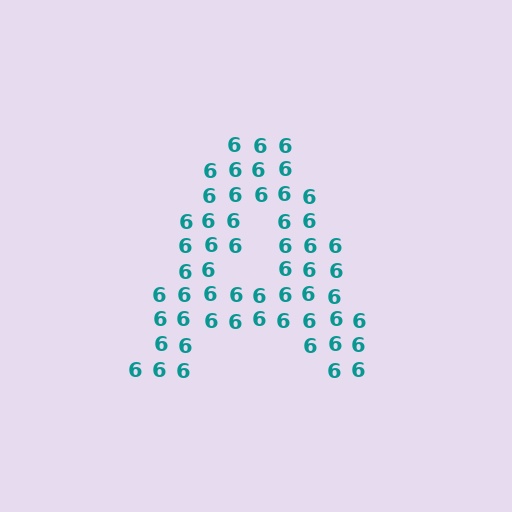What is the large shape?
The large shape is the letter A.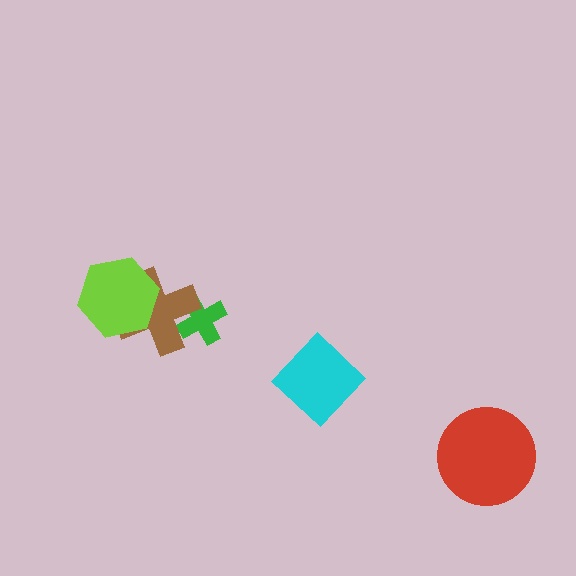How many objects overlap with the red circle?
0 objects overlap with the red circle.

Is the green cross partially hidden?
Yes, it is partially covered by another shape.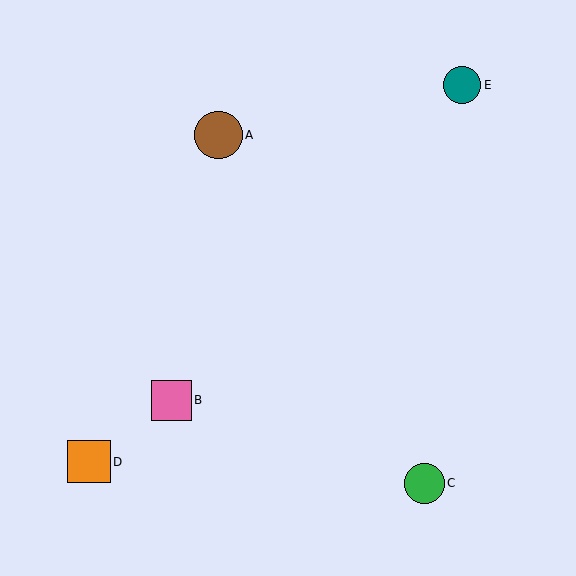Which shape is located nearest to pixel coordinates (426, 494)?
The green circle (labeled C) at (424, 483) is nearest to that location.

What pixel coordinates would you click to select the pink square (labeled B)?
Click at (171, 400) to select the pink square B.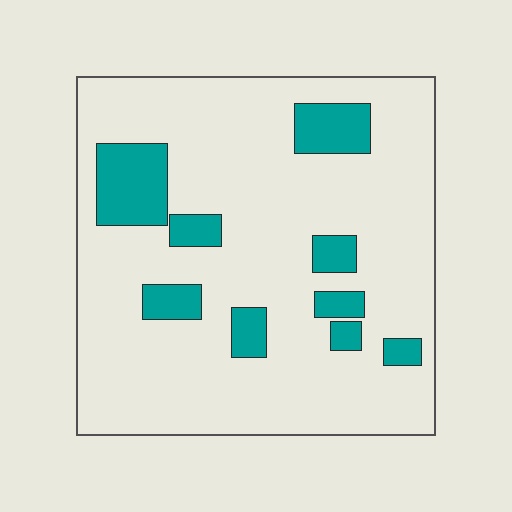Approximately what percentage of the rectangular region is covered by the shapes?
Approximately 15%.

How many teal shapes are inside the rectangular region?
9.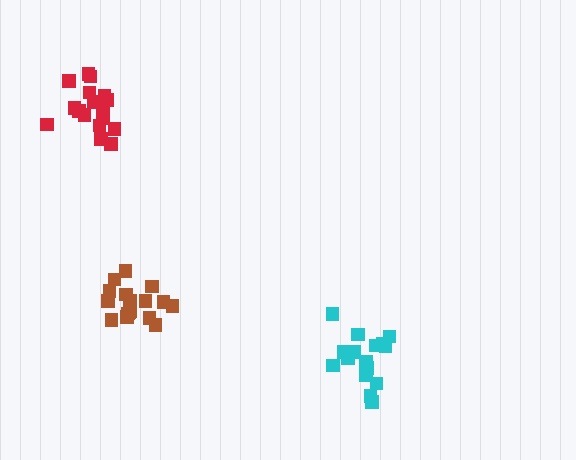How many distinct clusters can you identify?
There are 3 distinct clusters.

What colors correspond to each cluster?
The clusters are colored: cyan, brown, red.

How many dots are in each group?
Group 1: 16 dots, Group 2: 17 dots, Group 3: 17 dots (50 total).